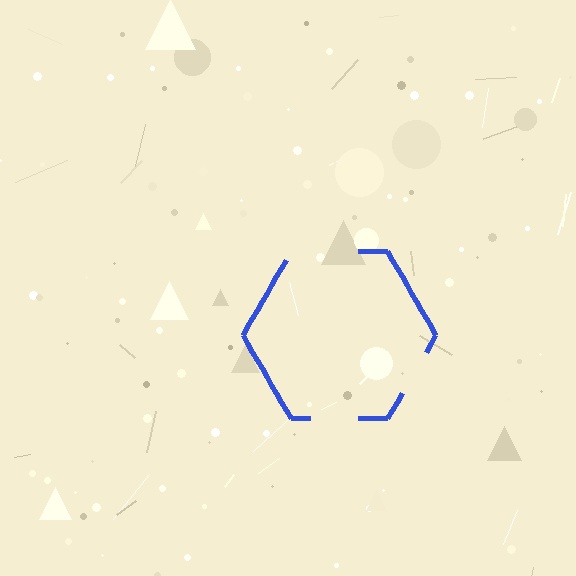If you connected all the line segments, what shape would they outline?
They would outline a hexagon.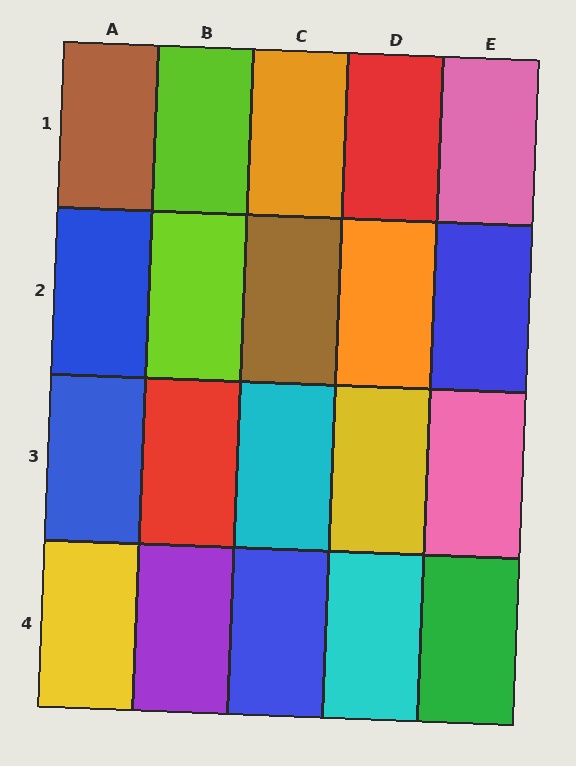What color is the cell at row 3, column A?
Blue.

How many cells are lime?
2 cells are lime.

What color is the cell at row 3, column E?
Pink.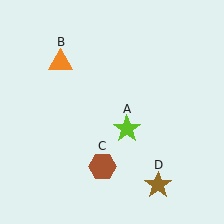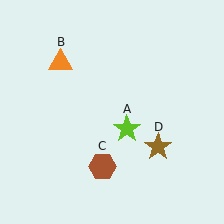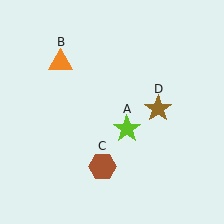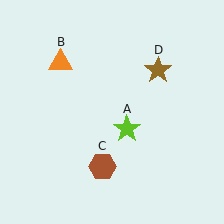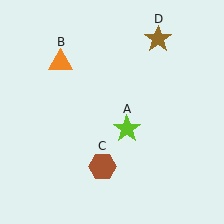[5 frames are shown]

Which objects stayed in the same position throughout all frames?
Lime star (object A) and orange triangle (object B) and brown hexagon (object C) remained stationary.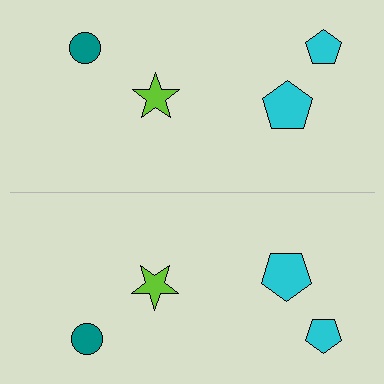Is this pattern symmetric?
Yes, this pattern has bilateral (reflection) symmetry.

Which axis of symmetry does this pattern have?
The pattern has a horizontal axis of symmetry running through the center of the image.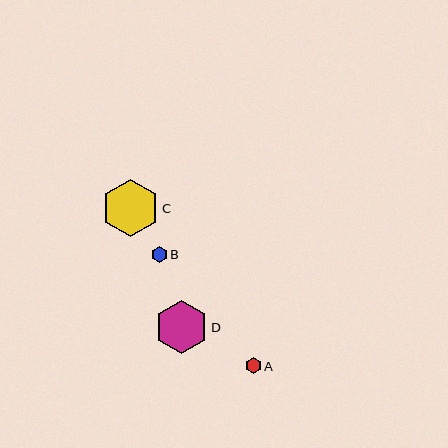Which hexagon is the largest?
Hexagon C is the largest with a size of approximately 57 pixels.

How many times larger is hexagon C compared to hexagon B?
Hexagon C is approximately 3.6 times the size of hexagon B.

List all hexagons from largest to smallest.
From largest to smallest: C, D, A, B.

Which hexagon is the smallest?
Hexagon B is the smallest with a size of approximately 16 pixels.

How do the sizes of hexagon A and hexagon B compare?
Hexagon A and hexagon B are approximately the same size.